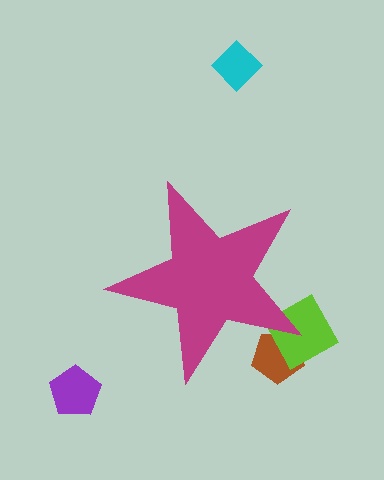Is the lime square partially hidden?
Yes, the lime square is partially hidden behind the magenta star.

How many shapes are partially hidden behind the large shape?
2 shapes are partially hidden.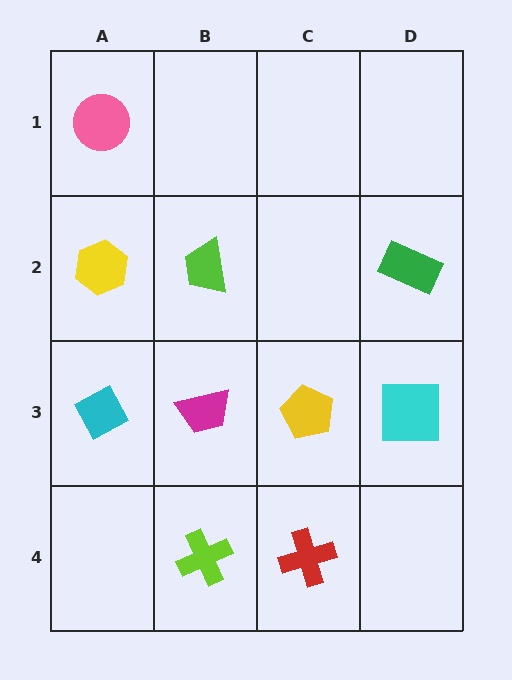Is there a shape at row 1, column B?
No, that cell is empty.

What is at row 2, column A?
A yellow hexagon.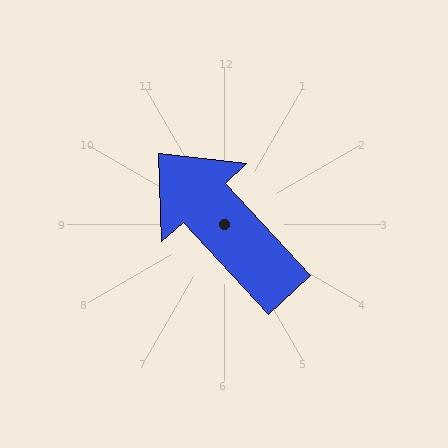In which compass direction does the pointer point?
Northwest.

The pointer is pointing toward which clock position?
Roughly 11 o'clock.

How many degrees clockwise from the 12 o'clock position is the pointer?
Approximately 317 degrees.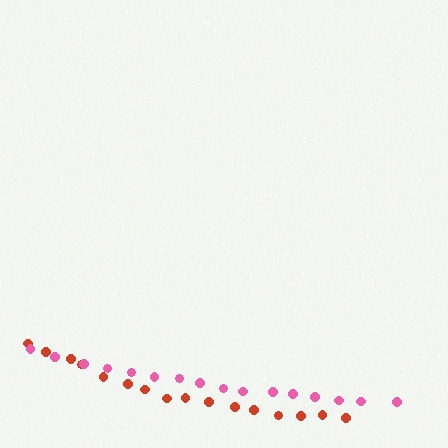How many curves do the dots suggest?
There are 2 distinct paths.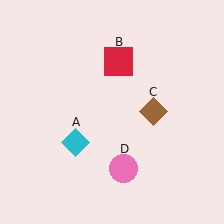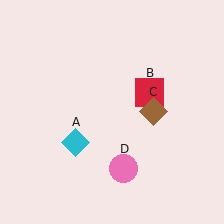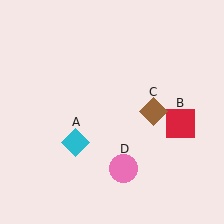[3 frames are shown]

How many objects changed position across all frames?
1 object changed position: red square (object B).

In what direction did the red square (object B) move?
The red square (object B) moved down and to the right.